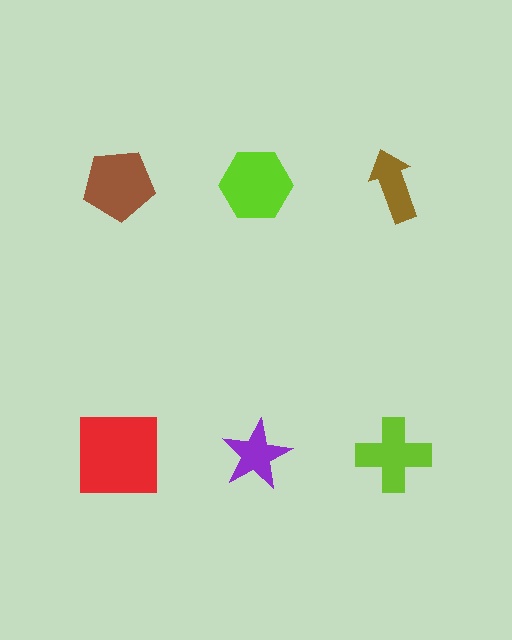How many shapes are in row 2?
3 shapes.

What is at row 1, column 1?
A brown pentagon.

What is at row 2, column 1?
A red square.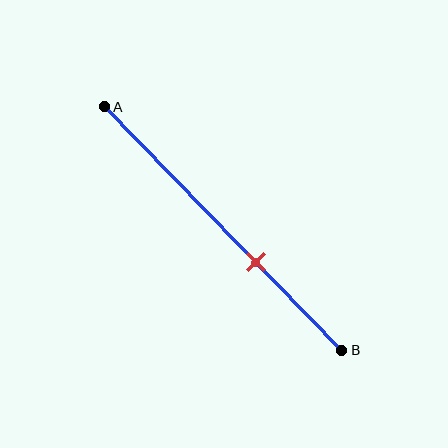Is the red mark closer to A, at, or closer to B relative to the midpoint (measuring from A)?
The red mark is closer to point B than the midpoint of segment AB.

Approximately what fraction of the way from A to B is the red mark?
The red mark is approximately 65% of the way from A to B.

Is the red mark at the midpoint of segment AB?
No, the mark is at about 65% from A, not at the 50% midpoint.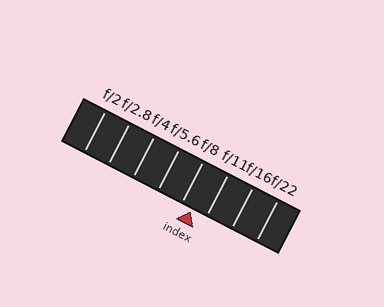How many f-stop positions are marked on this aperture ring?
There are 8 f-stop positions marked.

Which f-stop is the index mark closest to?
The index mark is closest to f/8.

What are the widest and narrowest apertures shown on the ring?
The widest aperture shown is f/2 and the narrowest is f/22.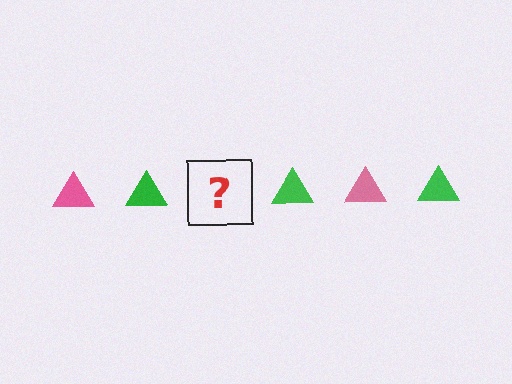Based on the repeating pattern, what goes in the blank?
The blank should be a pink triangle.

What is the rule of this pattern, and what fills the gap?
The rule is that the pattern cycles through pink, green triangles. The gap should be filled with a pink triangle.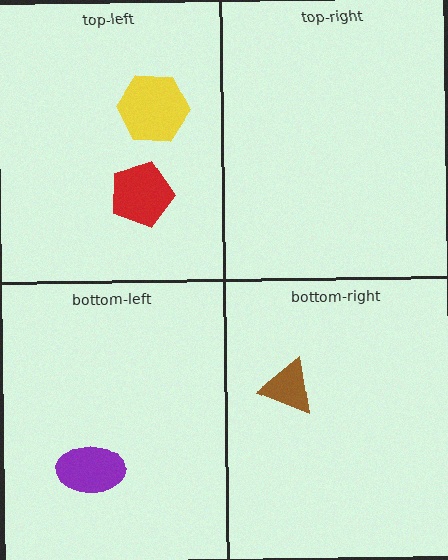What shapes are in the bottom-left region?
The purple ellipse.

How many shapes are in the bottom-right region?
1.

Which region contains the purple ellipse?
The bottom-left region.